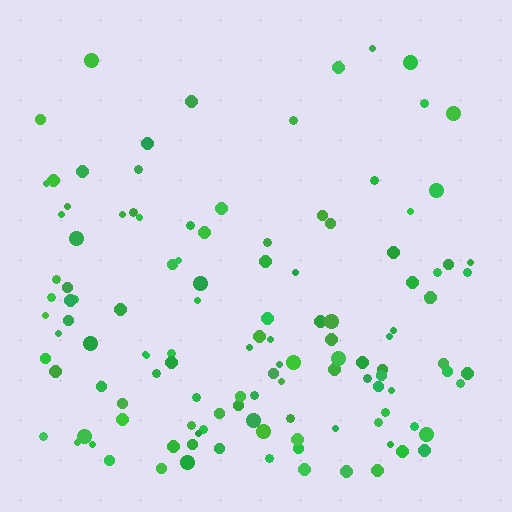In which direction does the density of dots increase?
From top to bottom, with the bottom side densest.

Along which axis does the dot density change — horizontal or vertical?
Vertical.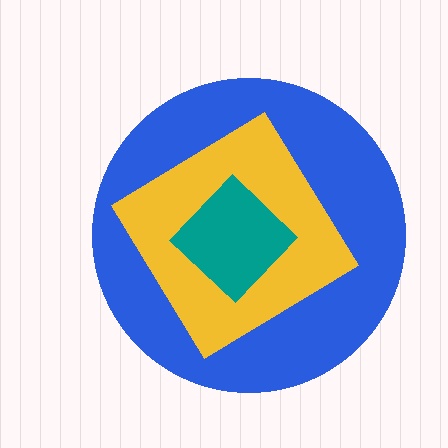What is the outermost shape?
The blue circle.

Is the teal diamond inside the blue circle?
Yes.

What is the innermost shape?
The teal diamond.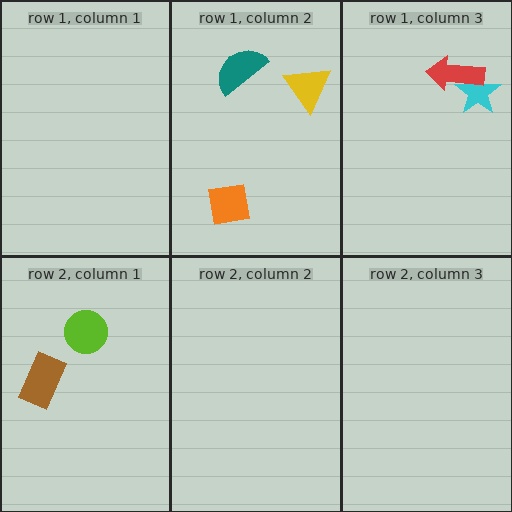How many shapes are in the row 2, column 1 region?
2.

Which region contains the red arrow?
The row 1, column 3 region.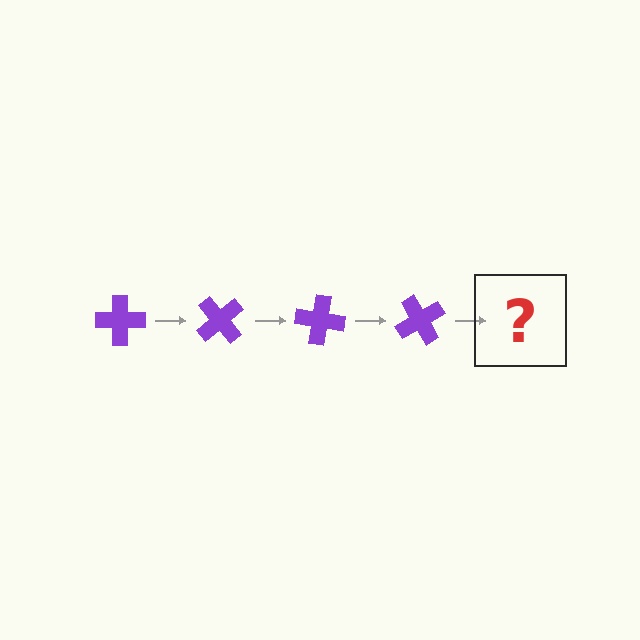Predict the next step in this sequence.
The next step is a purple cross rotated 200 degrees.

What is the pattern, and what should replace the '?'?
The pattern is that the cross rotates 50 degrees each step. The '?' should be a purple cross rotated 200 degrees.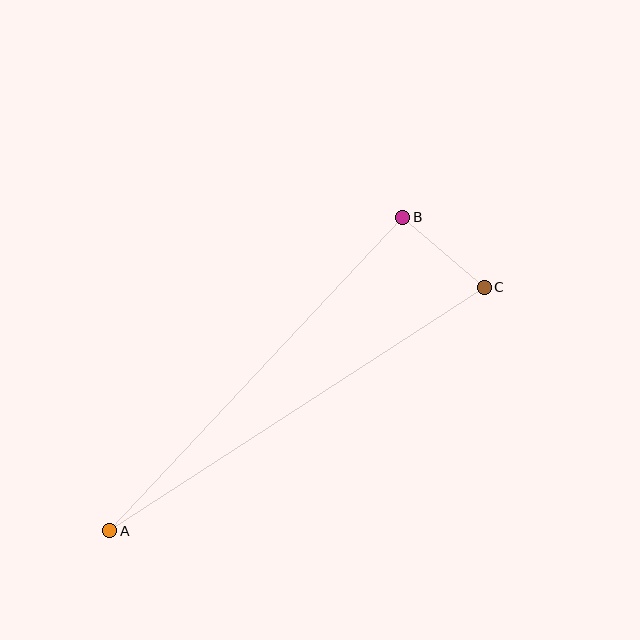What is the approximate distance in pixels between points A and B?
The distance between A and B is approximately 429 pixels.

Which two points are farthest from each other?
Points A and C are farthest from each other.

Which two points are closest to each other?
Points B and C are closest to each other.